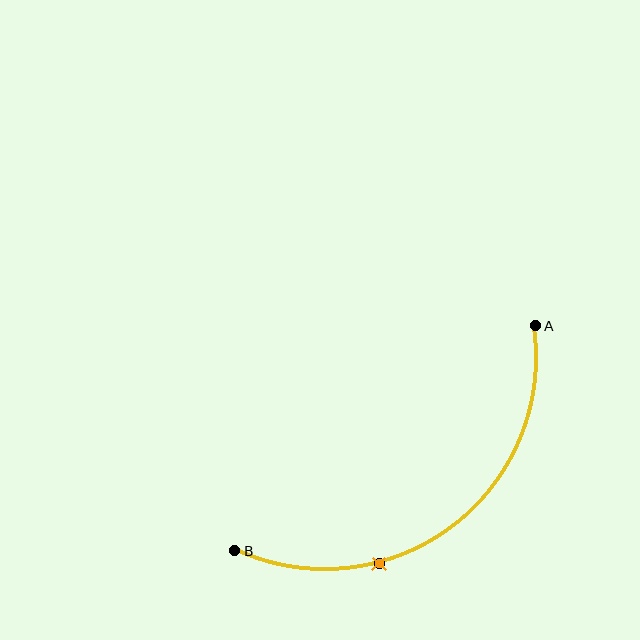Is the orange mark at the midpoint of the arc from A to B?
No. The orange mark lies on the arc but is closer to endpoint B. The arc midpoint would be at the point on the curve equidistant along the arc from both A and B.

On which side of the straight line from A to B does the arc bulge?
The arc bulges below and to the right of the straight line connecting A and B.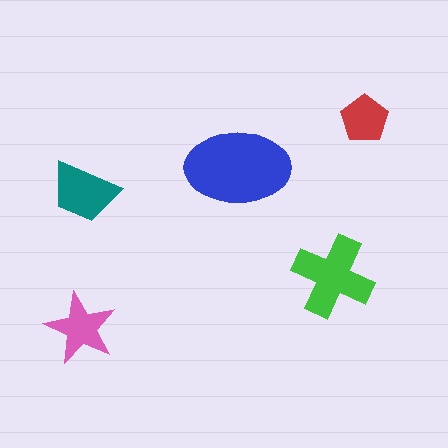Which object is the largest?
The blue ellipse.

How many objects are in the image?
There are 5 objects in the image.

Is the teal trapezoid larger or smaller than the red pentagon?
Larger.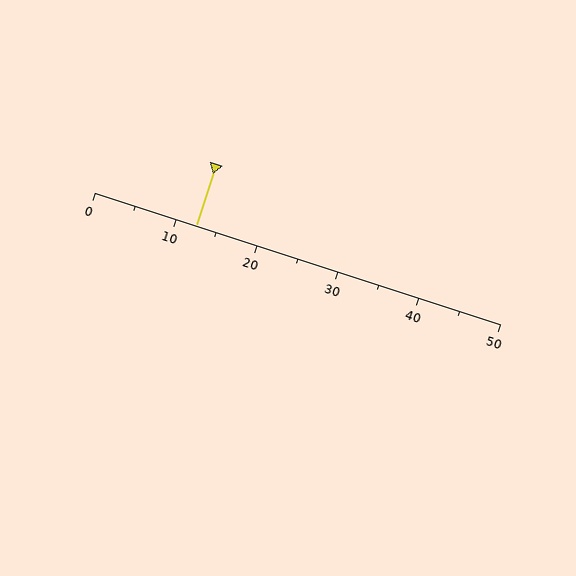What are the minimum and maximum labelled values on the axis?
The axis runs from 0 to 50.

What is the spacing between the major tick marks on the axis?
The major ticks are spaced 10 apart.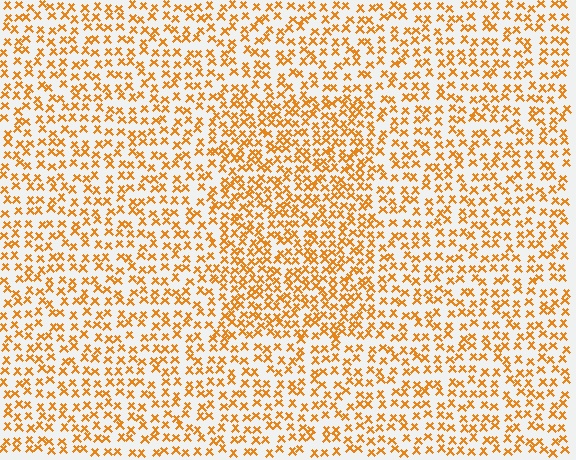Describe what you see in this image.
The image contains small orange elements arranged at two different densities. A rectangle-shaped region is visible where the elements are more densely packed than the surrounding area.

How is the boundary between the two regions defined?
The boundary is defined by a change in element density (approximately 1.6x ratio). All elements are the same color, size, and shape.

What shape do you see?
I see a rectangle.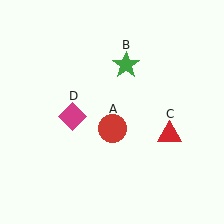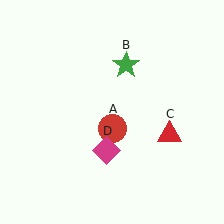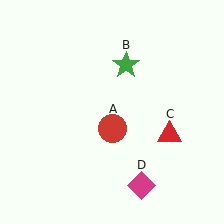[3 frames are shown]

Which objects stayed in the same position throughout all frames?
Red circle (object A) and green star (object B) and red triangle (object C) remained stationary.